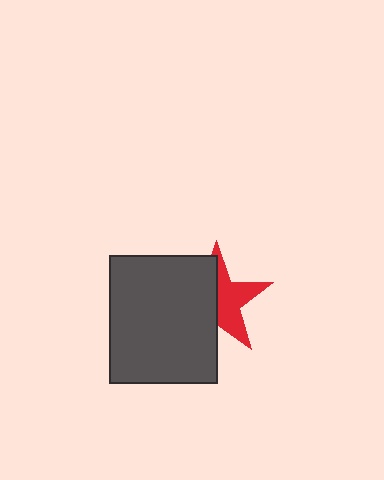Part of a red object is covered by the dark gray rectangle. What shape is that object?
It is a star.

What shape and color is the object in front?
The object in front is a dark gray rectangle.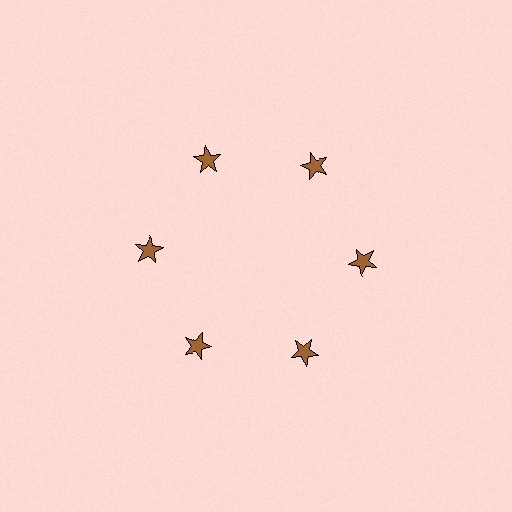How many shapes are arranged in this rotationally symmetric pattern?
There are 6 shapes, arranged in 6 groups of 1.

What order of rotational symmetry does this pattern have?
This pattern has 6-fold rotational symmetry.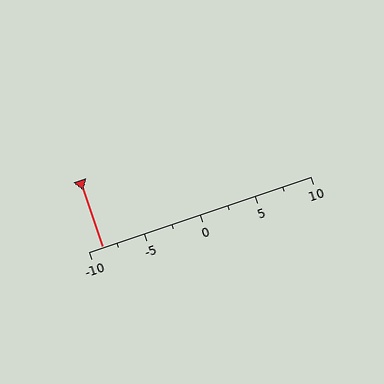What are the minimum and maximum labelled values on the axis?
The axis runs from -10 to 10.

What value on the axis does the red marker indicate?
The marker indicates approximately -8.8.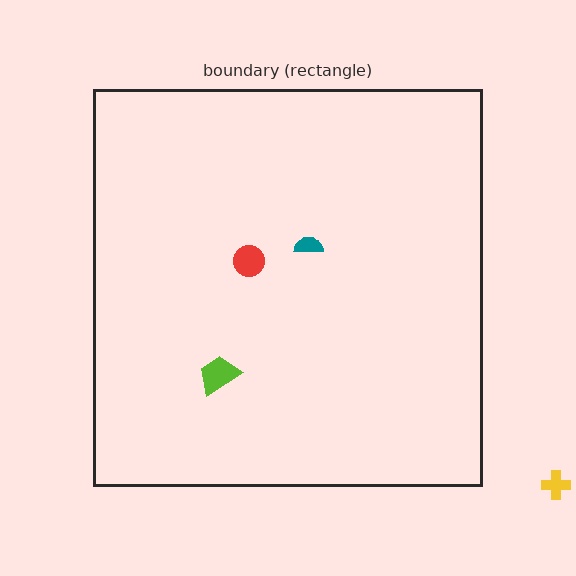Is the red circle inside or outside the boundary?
Inside.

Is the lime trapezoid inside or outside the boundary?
Inside.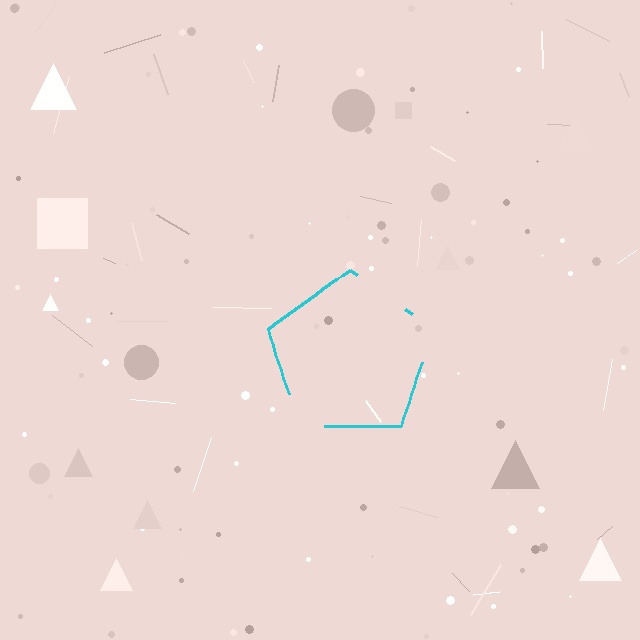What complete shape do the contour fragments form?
The contour fragments form a pentagon.